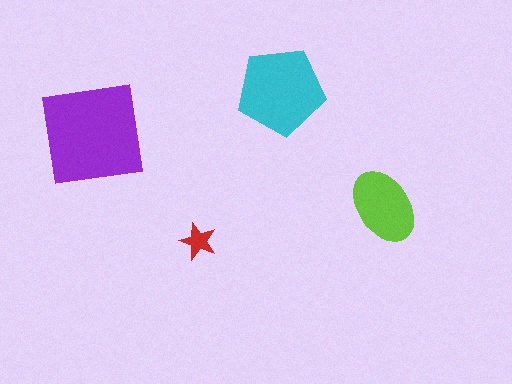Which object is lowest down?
The red star is bottommost.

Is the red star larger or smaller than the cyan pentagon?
Smaller.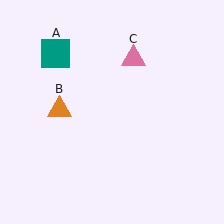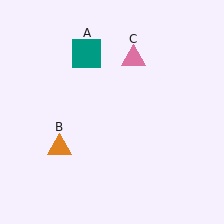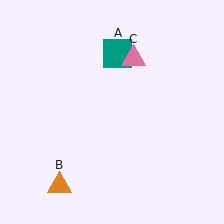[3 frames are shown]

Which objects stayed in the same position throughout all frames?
Pink triangle (object C) remained stationary.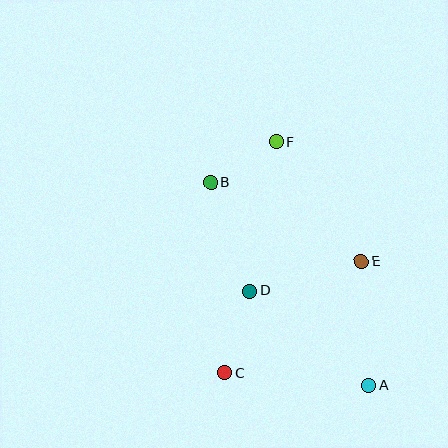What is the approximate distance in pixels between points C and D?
The distance between C and D is approximately 85 pixels.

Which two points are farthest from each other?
Points A and F are farthest from each other.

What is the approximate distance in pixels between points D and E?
The distance between D and E is approximately 116 pixels.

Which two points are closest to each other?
Points B and F are closest to each other.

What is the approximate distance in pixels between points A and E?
The distance between A and E is approximately 124 pixels.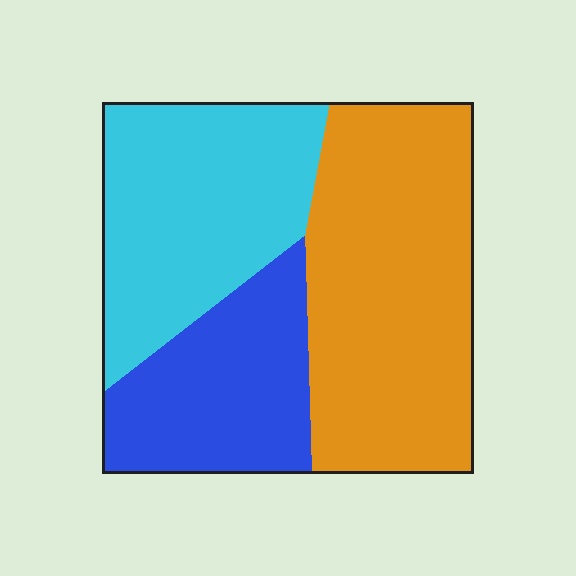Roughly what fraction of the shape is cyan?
Cyan takes up between a quarter and a half of the shape.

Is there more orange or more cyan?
Orange.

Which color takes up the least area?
Blue, at roughly 25%.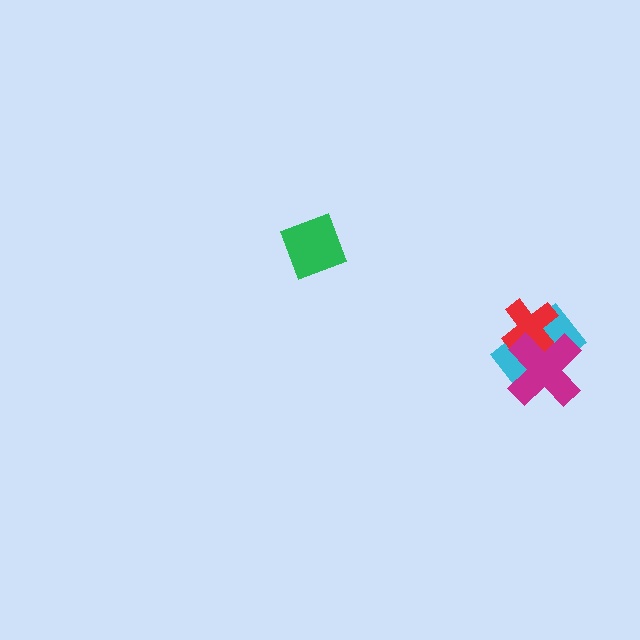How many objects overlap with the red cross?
2 objects overlap with the red cross.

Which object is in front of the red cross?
The magenta cross is in front of the red cross.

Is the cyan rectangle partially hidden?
Yes, it is partially covered by another shape.